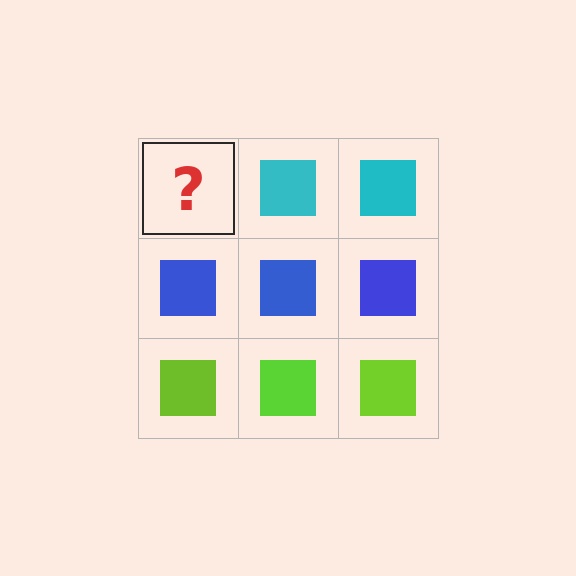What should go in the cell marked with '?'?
The missing cell should contain a cyan square.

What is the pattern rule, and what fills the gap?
The rule is that each row has a consistent color. The gap should be filled with a cyan square.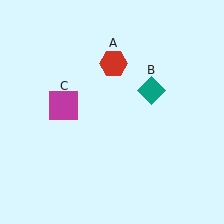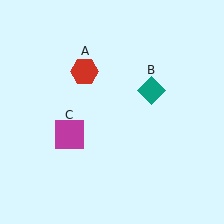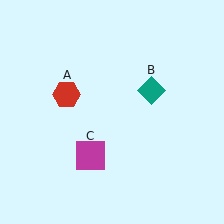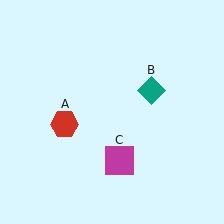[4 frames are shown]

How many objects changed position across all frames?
2 objects changed position: red hexagon (object A), magenta square (object C).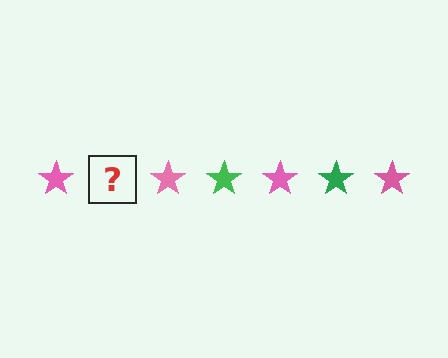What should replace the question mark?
The question mark should be replaced with a green star.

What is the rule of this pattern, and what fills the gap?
The rule is that the pattern cycles through pink, green stars. The gap should be filled with a green star.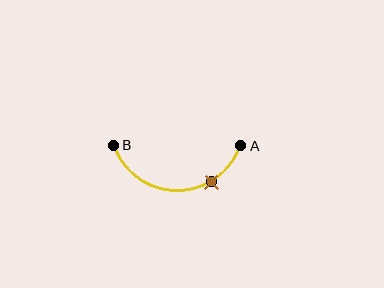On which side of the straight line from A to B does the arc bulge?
The arc bulges below the straight line connecting A and B.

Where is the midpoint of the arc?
The arc midpoint is the point on the curve farthest from the straight line joining A and B. It sits below that line.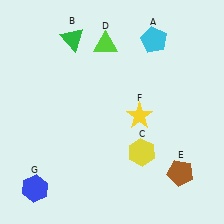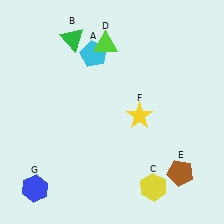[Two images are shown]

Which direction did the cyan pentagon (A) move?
The cyan pentagon (A) moved left.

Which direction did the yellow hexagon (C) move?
The yellow hexagon (C) moved down.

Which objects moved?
The objects that moved are: the cyan pentagon (A), the yellow hexagon (C).